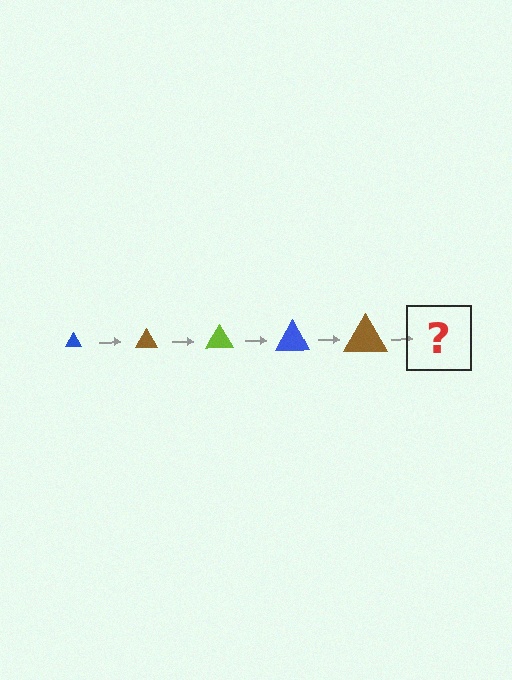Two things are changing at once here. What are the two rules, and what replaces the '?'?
The two rules are that the triangle grows larger each step and the color cycles through blue, brown, and lime. The '?' should be a lime triangle, larger than the previous one.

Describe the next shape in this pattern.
It should be a lime triangle, larger than the previous one.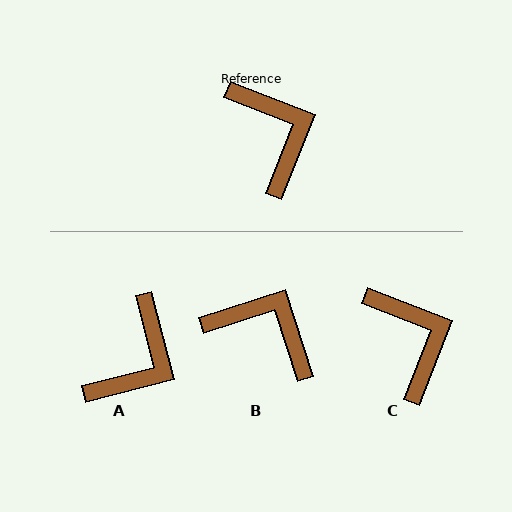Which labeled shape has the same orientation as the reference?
C.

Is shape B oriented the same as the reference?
No, it is off by about 39 degrees.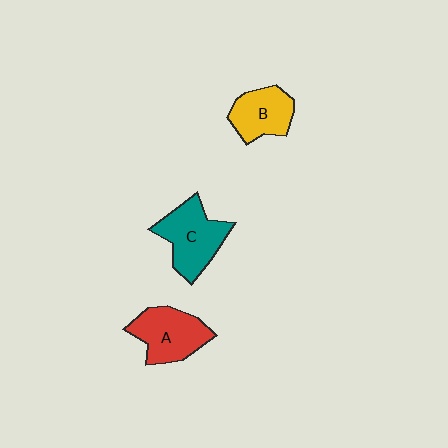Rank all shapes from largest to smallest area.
From largest to smallest: C (teal), A (red), B (yellow).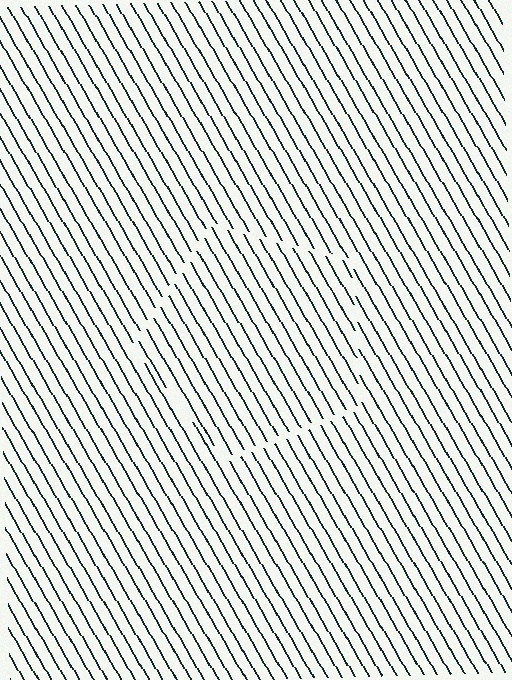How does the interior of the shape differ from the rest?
The interior of the shape contains the same grating, shifted by half a period — the contour is defined by the phase discontinuity where line-ends from the inner and outer gratings abut.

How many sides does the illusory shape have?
5 sides — the line-ends trace a pentagon.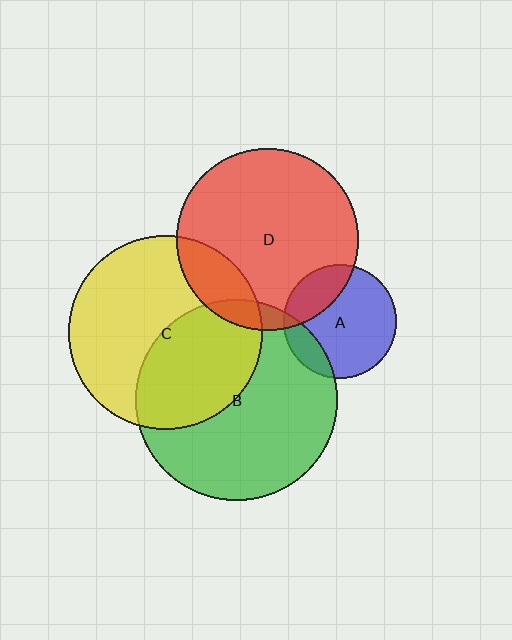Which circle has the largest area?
Circle B (green).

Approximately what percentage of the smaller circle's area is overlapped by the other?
Approximately 40%.